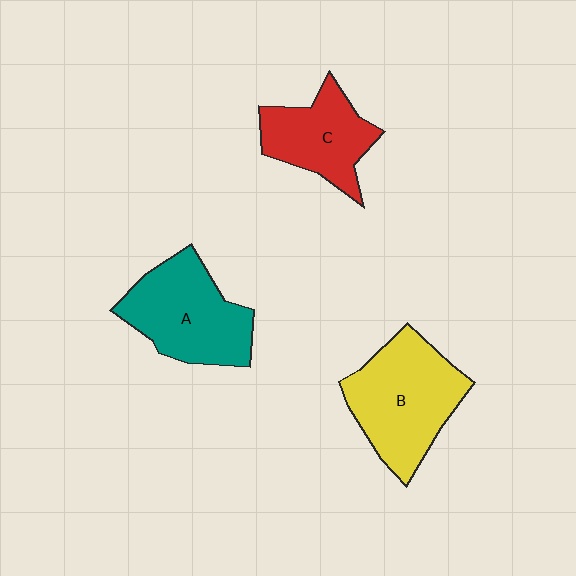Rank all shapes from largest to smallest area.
From largest to smallest: B (yellow), A (teal), C (red).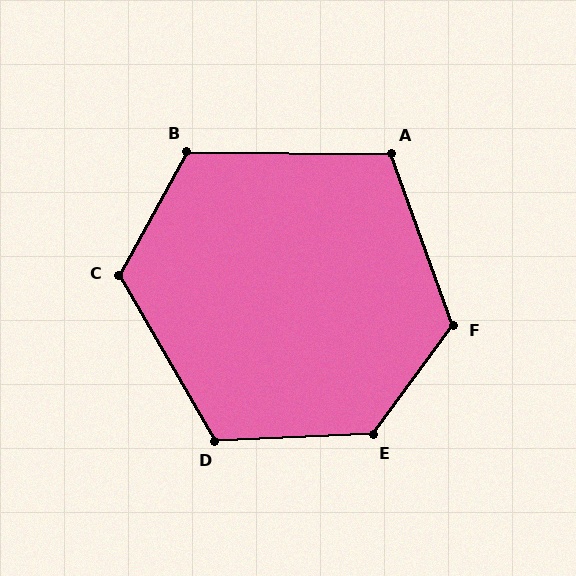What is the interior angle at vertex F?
Approximately 124 degrees (obtuse).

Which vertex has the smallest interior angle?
A, at approximately 110 degrees.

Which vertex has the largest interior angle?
E, at approximately 129 degrees.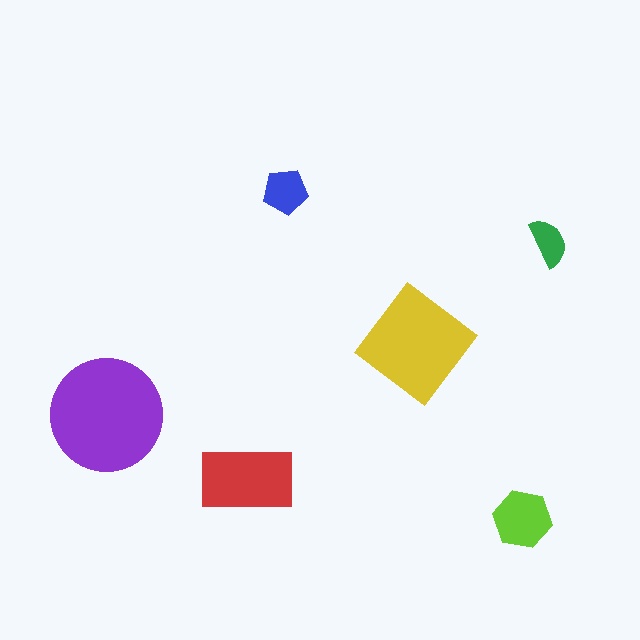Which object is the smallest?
The green semicircle.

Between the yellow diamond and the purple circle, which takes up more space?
The purple circle.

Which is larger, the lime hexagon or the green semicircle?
The lime hexagon.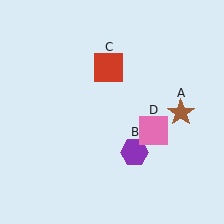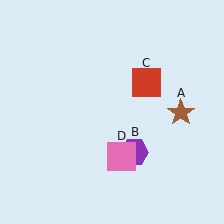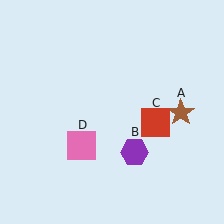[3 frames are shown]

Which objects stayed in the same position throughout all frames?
Brown star (object A) and purple hexagon (object B) remained stationary.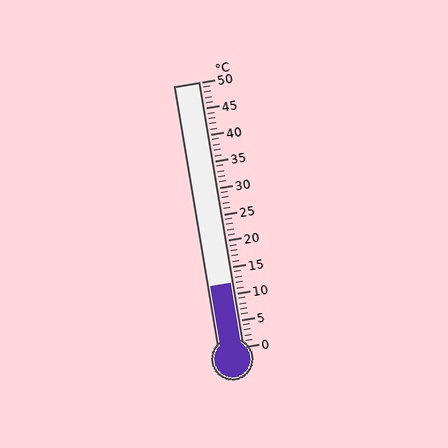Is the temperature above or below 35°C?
The temperature is below 35°C.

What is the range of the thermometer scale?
The thermometer scale ranges from 0°C to 50°C.